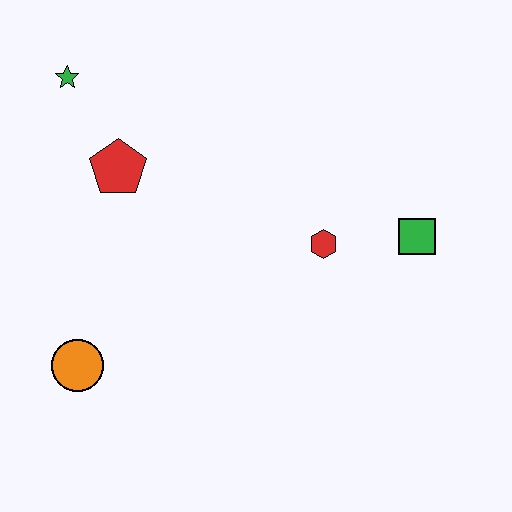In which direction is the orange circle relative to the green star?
The orange circle is below the green star.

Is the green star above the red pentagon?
Yes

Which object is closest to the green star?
The red pentagon is closest to the green star.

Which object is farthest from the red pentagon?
The green square is farthest from the red pentagon.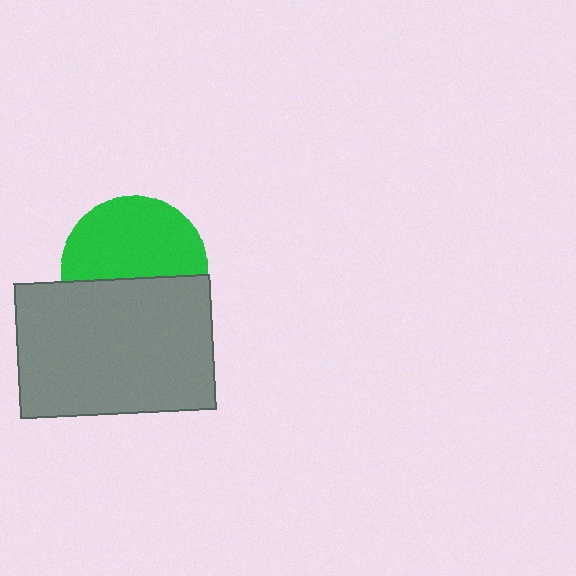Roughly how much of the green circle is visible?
About half of it is visible (roughly 57%).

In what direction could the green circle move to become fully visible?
The green circle could move up. That would shift it out from behind the gray rectangle entirely.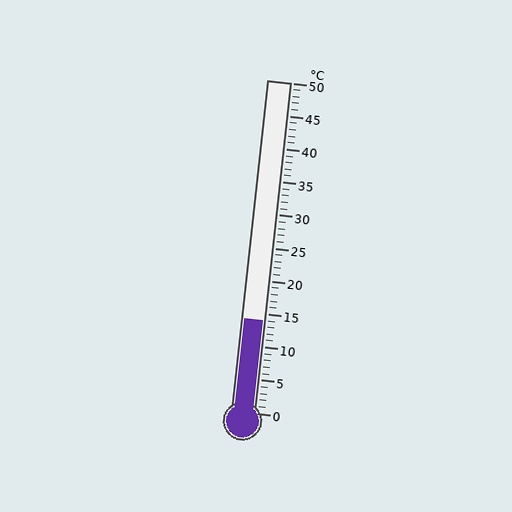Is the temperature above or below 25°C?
The temperature is below 25°C.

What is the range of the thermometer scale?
The thermometer scale ranges from 0°C to 50°C.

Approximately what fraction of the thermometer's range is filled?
The thermometer is filled to approximately 30% of its range.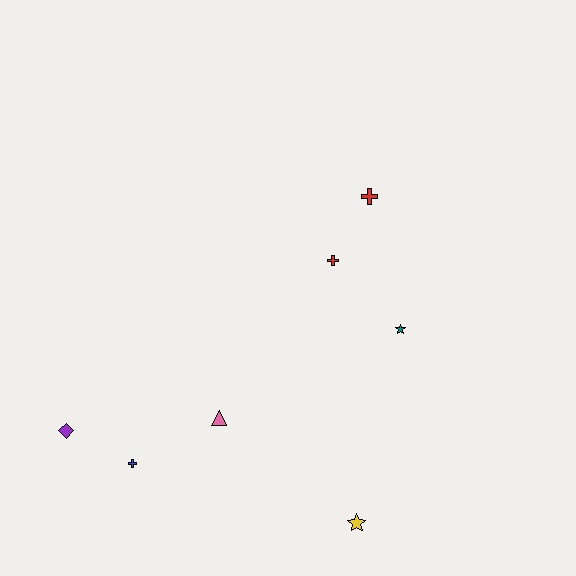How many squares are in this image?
There are no squares.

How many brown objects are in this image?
There are no brown objects.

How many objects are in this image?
There are 7 objects.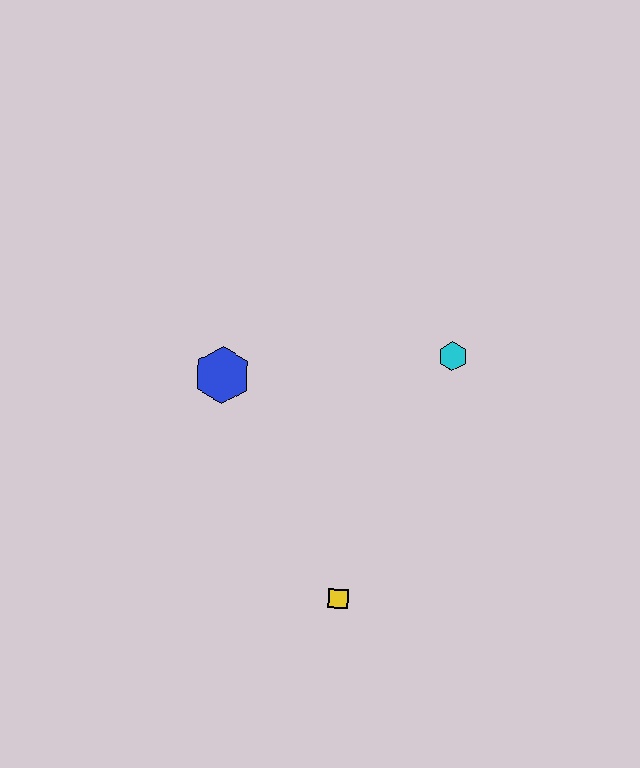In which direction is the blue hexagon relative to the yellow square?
The blue hexagon is above the yellow square.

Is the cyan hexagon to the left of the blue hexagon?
No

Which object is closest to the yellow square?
The blue hexagon is closest to the yellow square.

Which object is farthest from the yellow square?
The cyan hexagon is farthest from the yellow square.